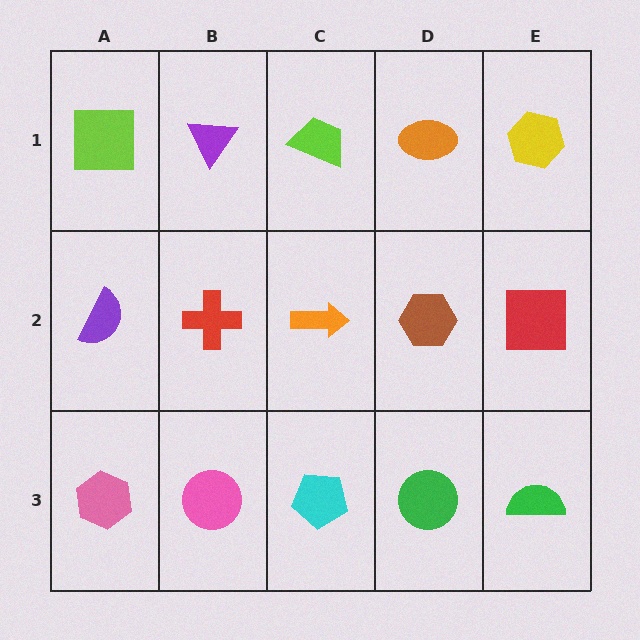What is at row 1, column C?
A lime trapezoid.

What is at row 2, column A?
A purple semicircle.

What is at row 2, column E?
A red square.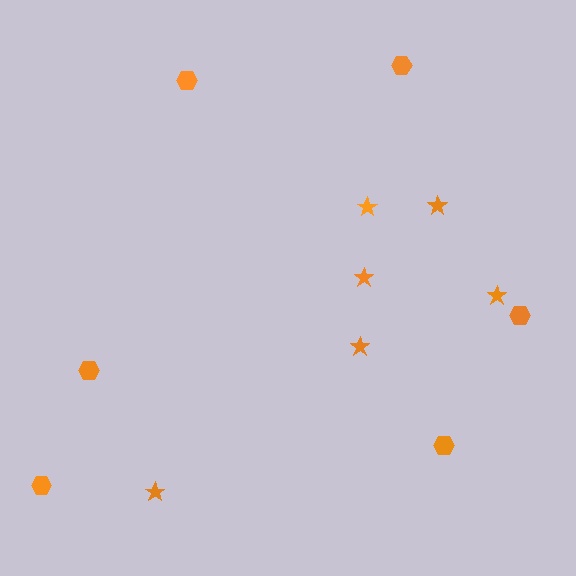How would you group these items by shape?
There are 2 groups: one group of stars (6) and one group of hexagons (6).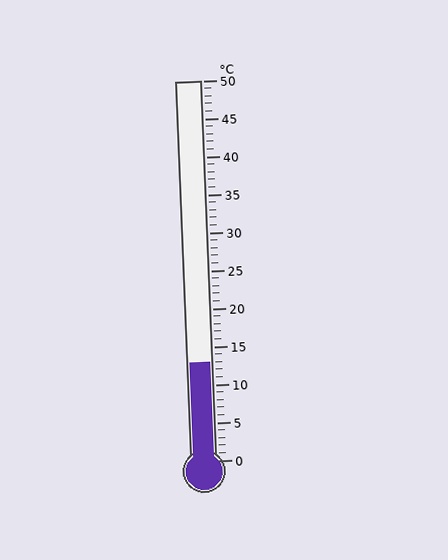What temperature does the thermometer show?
The thermometer shows approximately 13°C.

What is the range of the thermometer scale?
The thermometer scale ranges from 0°C to 50°C.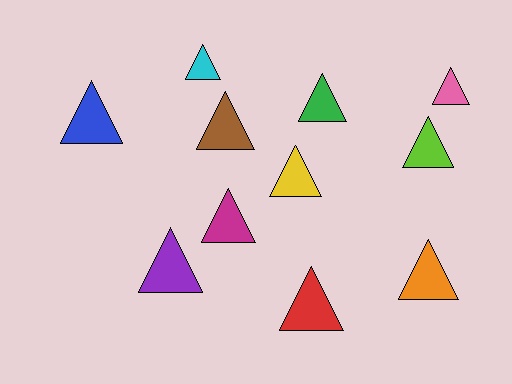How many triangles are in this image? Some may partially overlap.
There are 11 triangles.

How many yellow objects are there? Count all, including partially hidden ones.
There is 1 yellow object.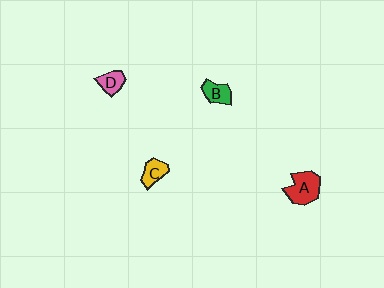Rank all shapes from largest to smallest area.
From largest to smallest: A (red), B (green), C (yellow), D (pink).